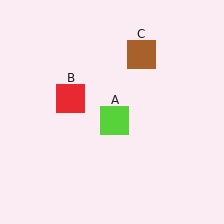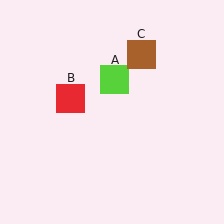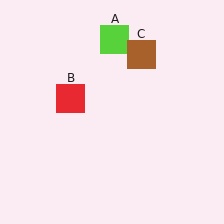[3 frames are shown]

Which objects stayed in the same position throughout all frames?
Red square (object B) and brown square (object C) remained stationary.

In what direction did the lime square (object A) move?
The lime square (object A) moved up.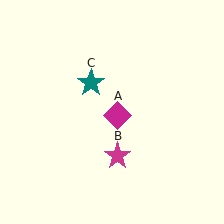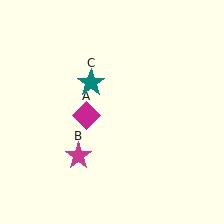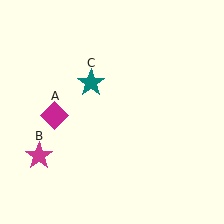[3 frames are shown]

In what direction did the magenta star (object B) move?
The magenta star (object B) moved left.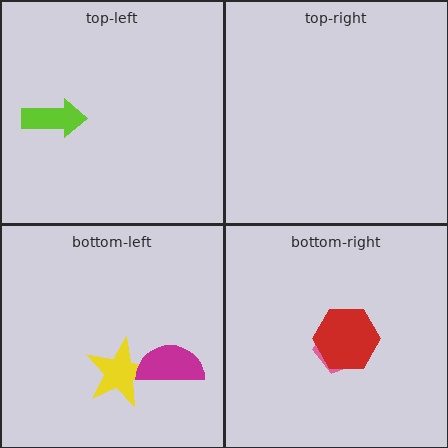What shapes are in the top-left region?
The lime arrow.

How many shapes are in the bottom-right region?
2.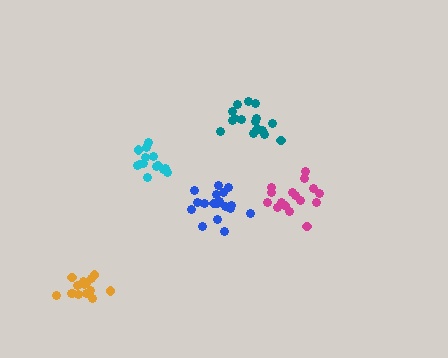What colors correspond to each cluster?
The clusters are colored: cyan, teal, magenta, blue, orange.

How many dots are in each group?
Group 1: 14 dots, Group 2: 17 dots, Group 3: 16 dots, Group 4: 18 dots, Group 5: 15 dots (80 total).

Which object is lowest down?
The orange cluster is bottommost.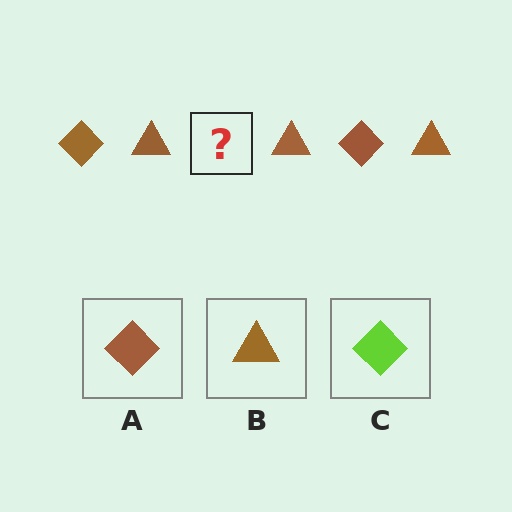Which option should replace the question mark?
Option A.